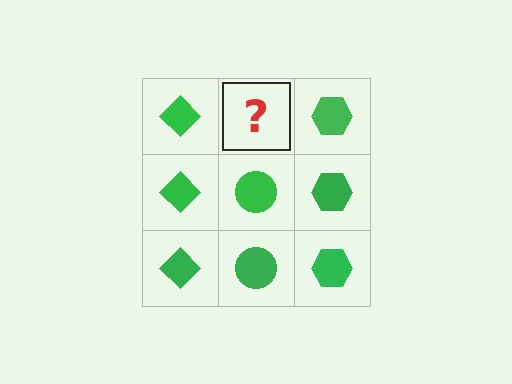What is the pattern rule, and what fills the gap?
The rule is that each column has a consistent shape. The gap should be filled with a green circle.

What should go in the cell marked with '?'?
The missing cell should contain a green circle.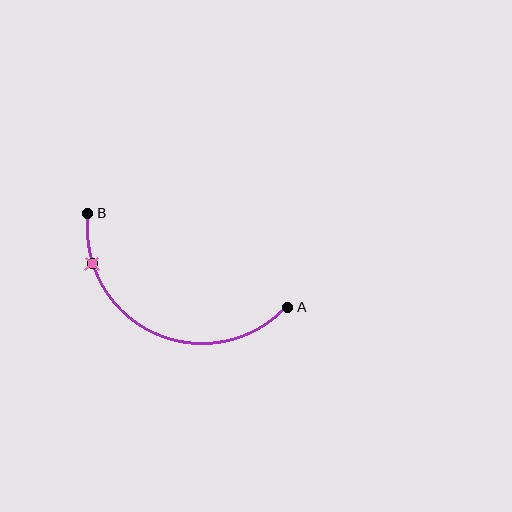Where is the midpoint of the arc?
The arc midpoint is the point on the curve farthest from the straight line joining A and B. It sits below that line.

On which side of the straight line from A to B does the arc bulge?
The arc bulges below the straight line connecting A and B.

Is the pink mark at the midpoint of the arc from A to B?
No. The pink mark lies on the arc but is closer to endpoint B. The arc midpoint would be at the point on the curve equidistant along the arc from both A and B.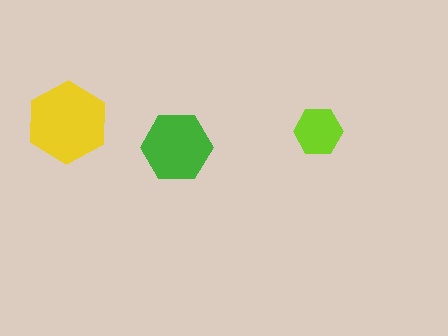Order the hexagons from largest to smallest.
the yellow one, the green one, the lime one.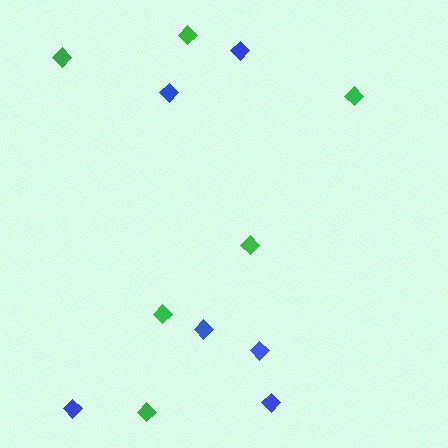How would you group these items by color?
There are 2 groups: one group of blue diamonds (6) and one group of green diamonds (6).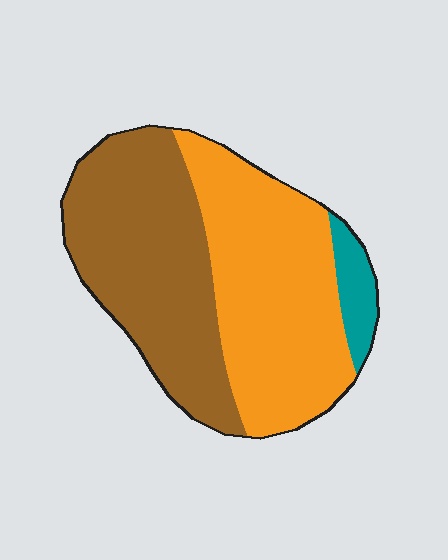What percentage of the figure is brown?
Brown covers 46% of the figure.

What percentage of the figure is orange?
Orange takes up about one half (1/2) of the figure.